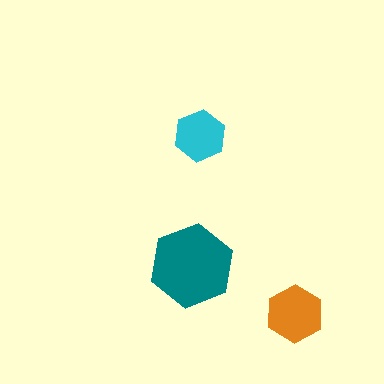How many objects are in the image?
There are 3 objects in the image.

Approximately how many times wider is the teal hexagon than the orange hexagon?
About 1.5 times wider.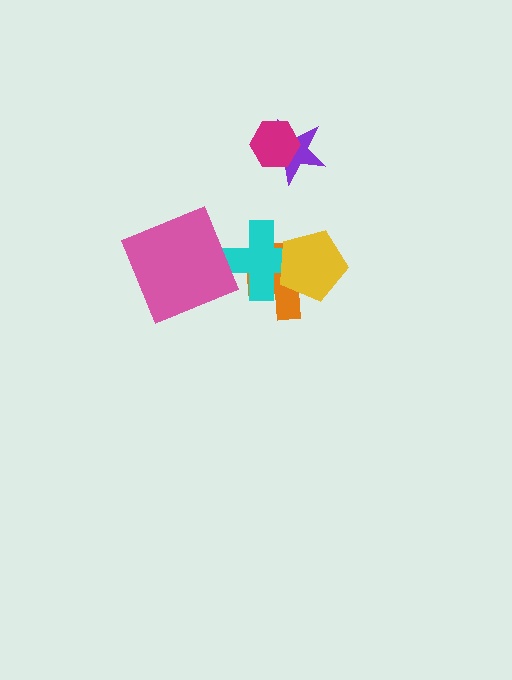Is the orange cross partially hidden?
Yes, it is partially covered by another shape.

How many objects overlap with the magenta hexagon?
1 object overlaps with the magenta hexagon.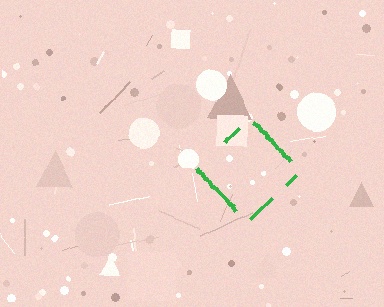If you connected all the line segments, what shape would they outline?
They would outline a diamond.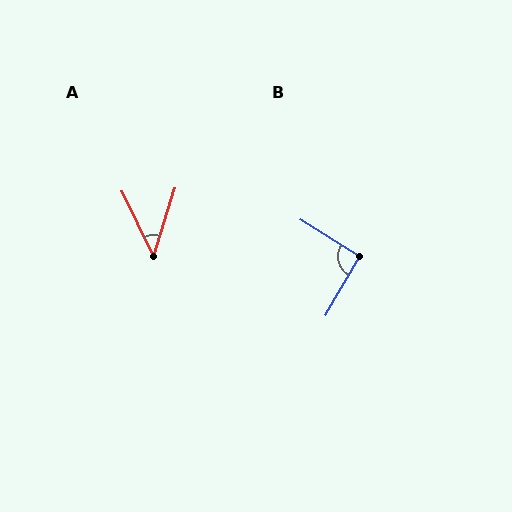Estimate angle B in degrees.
Approximately 92 degrees.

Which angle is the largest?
B, at approximately 92 degrees.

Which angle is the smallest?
A, at approximately 44 degrees.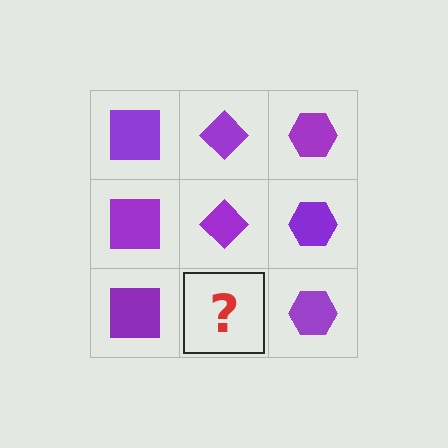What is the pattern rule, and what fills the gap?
The rule is that each column has a consistent shape. The gap should be filled with a purple diamond.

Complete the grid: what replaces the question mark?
The question mark should be replaced with a purple diamond.